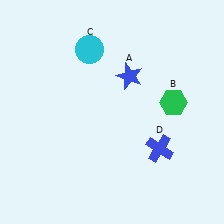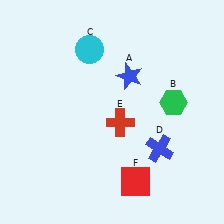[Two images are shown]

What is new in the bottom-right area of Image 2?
A red cross (E) was added in the bottom-right area of Image 2.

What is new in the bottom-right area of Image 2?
A red square (F) was added in the bottom-right area of Image 2.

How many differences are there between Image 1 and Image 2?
There are 2 differences between the two images.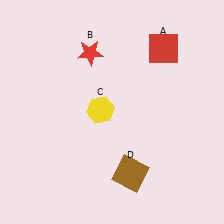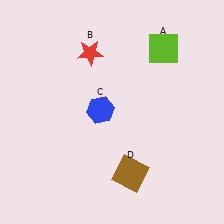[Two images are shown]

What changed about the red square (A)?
In Image 1, A is red. In Image 2, it changed to lime.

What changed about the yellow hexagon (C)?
In Image 1, C is yellow. In Image 2, it changed to blue.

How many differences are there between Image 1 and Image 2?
There are 2 differences between the two images.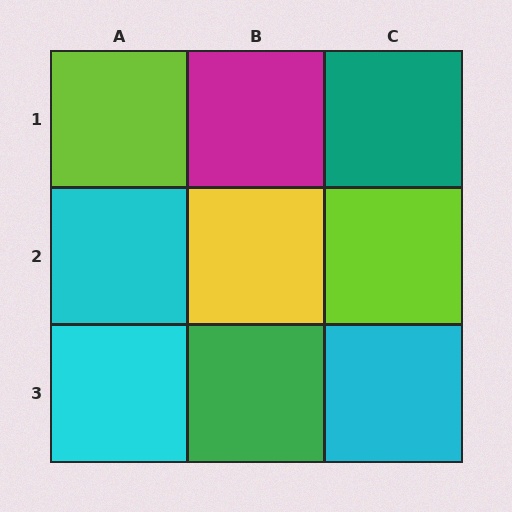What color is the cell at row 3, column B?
Green.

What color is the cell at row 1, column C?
Teal.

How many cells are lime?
2 cells are lime.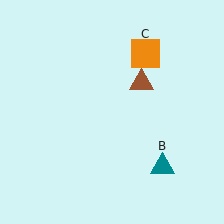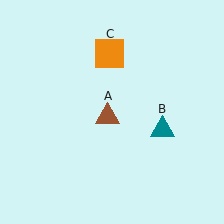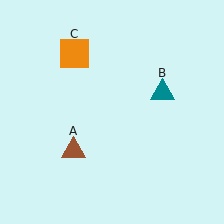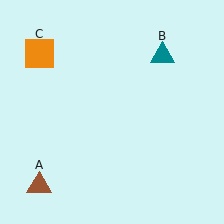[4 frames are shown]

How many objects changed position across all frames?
3 objects changed position: brown triangle (object A), teal triangle (object B), orange square (object C).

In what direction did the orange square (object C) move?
The orange square (object C) moved left.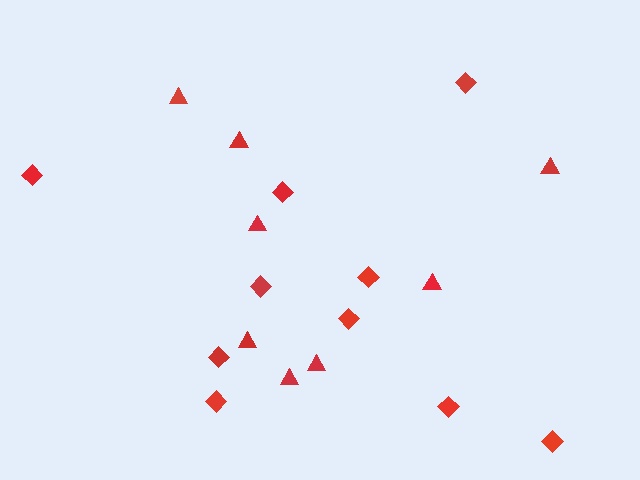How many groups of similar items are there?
There are 2 groups: one group of triangles (8) and one group of diamonds (10).